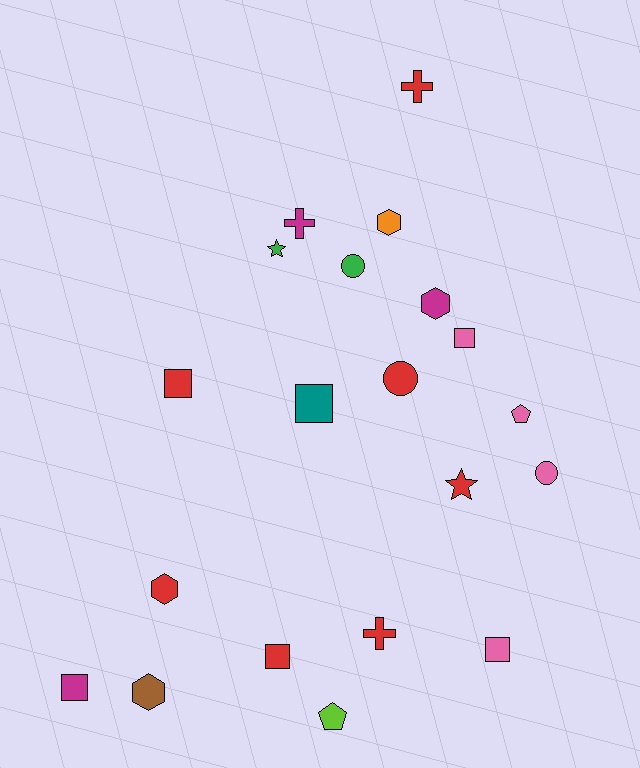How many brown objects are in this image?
There is 1 brown object.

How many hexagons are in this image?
There are 4 hexagons.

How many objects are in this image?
There are 20 objects.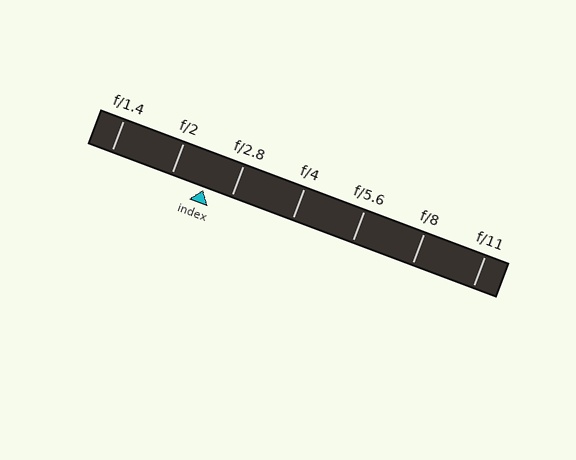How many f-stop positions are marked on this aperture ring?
There are 7 f-stop positions marked.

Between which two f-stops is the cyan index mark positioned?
The index mark is between f/2 and f/2.8.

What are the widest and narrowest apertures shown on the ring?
The widest aperture shown is f/1.4 and the narrowest is f/11.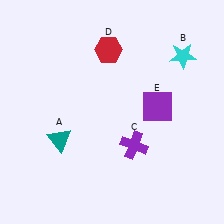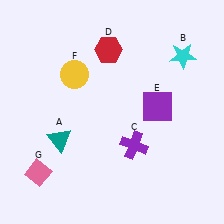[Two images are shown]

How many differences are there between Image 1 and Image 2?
There are 2 differences between the two images.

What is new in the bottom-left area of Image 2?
A pink diamond (G) was added in the bottom-left area of Image 2.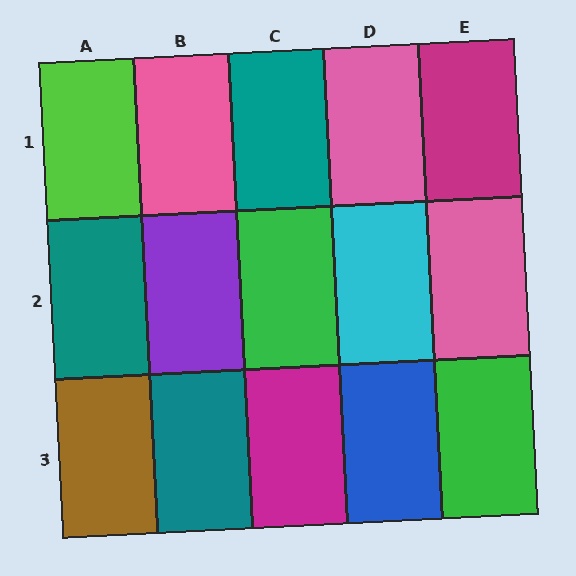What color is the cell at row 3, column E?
Green.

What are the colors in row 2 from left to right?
Teal, purple, green, cyan, pink.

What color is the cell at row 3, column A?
Brown.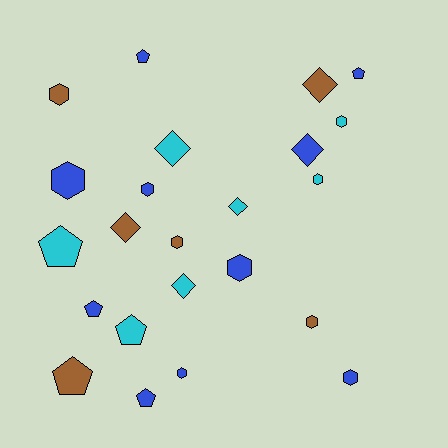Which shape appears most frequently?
Hexagon, with 10 objects.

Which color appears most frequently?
Blue, with 10 objects.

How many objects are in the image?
There are 23 objects.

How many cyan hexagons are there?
There are 2 cyan hexagons.